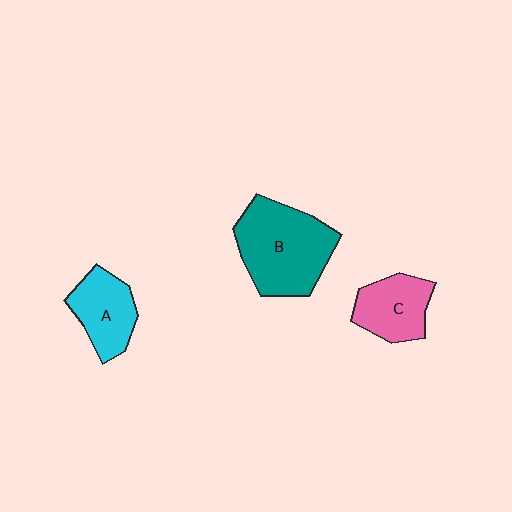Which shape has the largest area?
Shape B (teal).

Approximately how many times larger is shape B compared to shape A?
Approximately 1.7 times.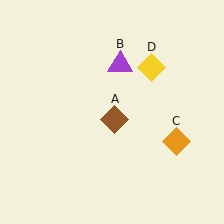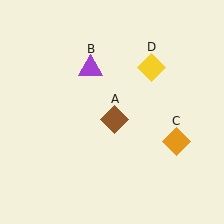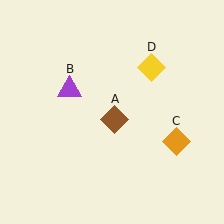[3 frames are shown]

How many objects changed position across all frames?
1 object changed position: purple triangle (object B).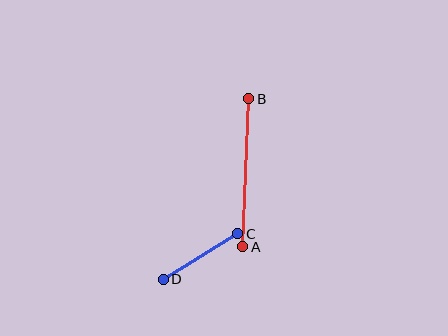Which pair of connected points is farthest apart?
Points A and B are farthest apart.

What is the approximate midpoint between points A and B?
The midpoint is at approximately (246, 173) pixels.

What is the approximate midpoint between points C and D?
The midpoint is at approximately (201, 256) pixels.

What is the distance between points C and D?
The distance is approximately 88 pixels.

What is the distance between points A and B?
The distance is approximately 148 pixels.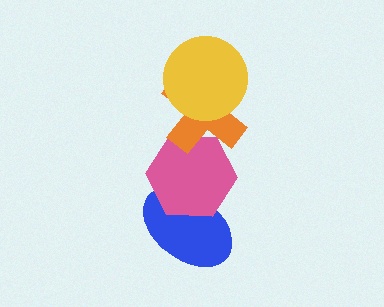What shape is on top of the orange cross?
The yellow circle is on top of the orange cross.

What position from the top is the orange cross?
The orange cross is 2nd from the top.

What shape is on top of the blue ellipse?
The pink hexagon is on top of the blue ellipse.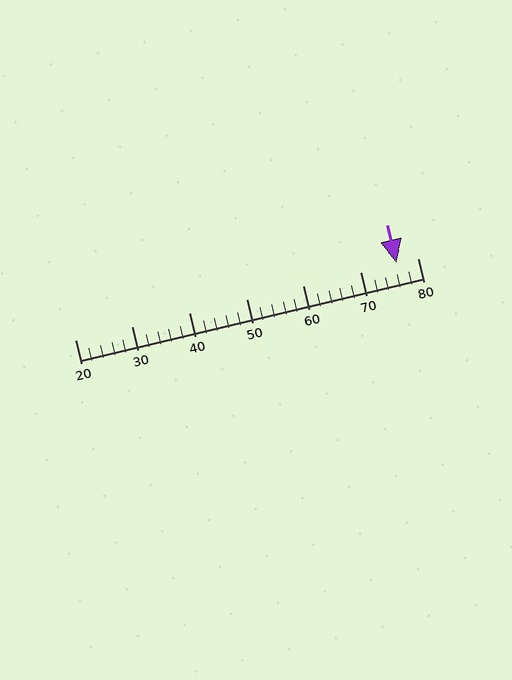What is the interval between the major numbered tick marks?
The major tick marks are spaced 10 units apart.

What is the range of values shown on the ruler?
The ruler shows values from 20 to 80.